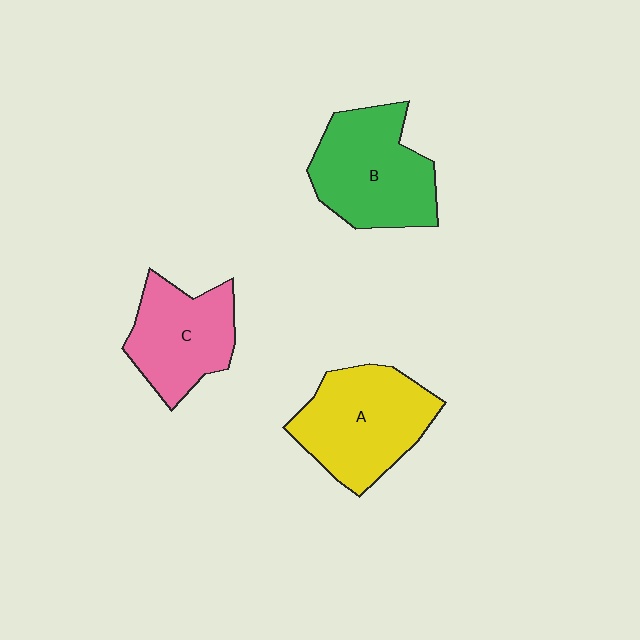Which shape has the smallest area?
Shape C (pink).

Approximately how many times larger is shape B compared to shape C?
Approximately 1.2 times.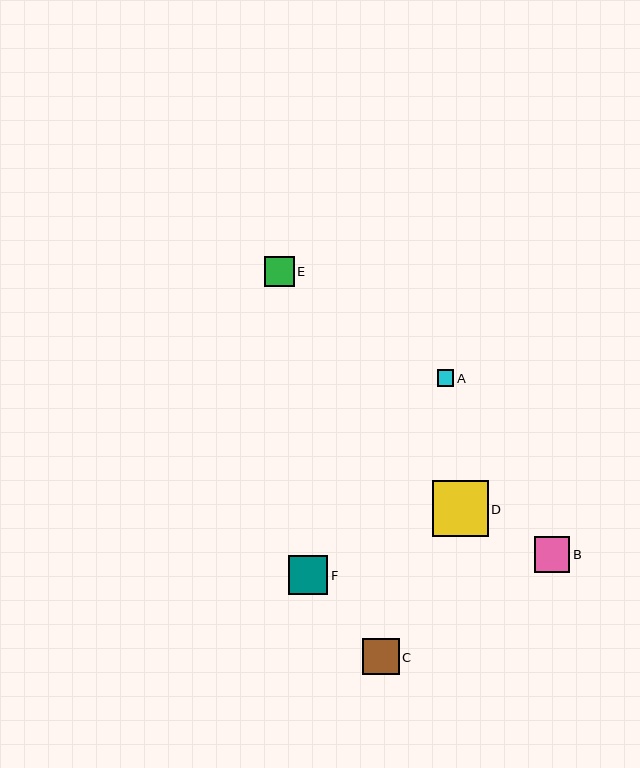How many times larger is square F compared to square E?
Square F is approximately 1.3 times the size of square E.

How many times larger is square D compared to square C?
Square D is approximately 1.5 times the size of square C.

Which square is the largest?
Square D is the largest with a size of approximately 56 pixels.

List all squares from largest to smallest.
From largest to smallest: D, F, C, B, E, A.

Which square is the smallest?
Square A is the smallest with a size of approximately 16 pixels.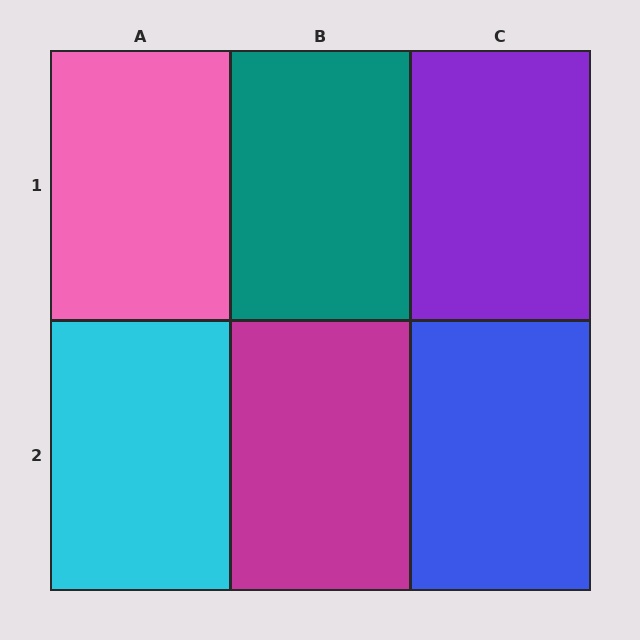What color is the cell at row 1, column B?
Teal.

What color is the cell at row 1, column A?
Pink.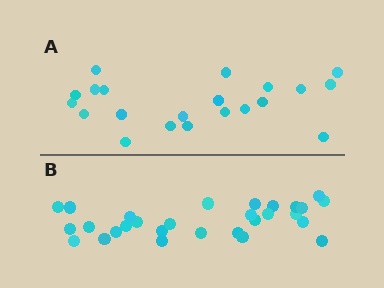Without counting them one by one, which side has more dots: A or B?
Region B (the bottom region) has more dots.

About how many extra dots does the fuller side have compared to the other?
Region B has roughly 8 or so more dots than region A.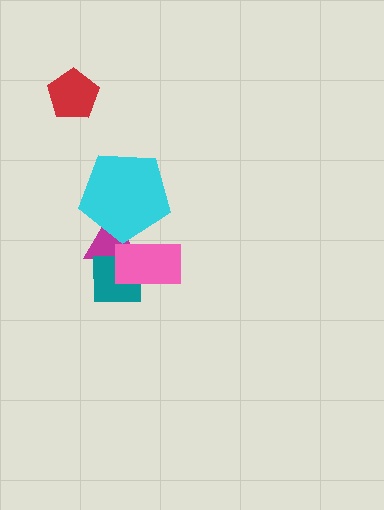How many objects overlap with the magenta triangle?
3 objects overlap with the magenta triangle.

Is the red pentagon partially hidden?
No, no other shape covers it.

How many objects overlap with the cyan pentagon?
2 objects overlap with the cyan pentagon.